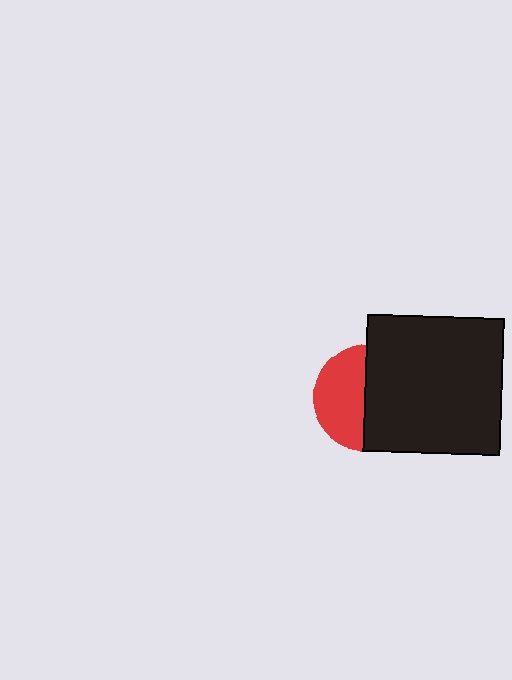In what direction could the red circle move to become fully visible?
The red circle could move left. That would shift it out from behind the black square entirely.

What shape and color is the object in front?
The object in front is a black square.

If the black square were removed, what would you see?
You would see the complete red circle.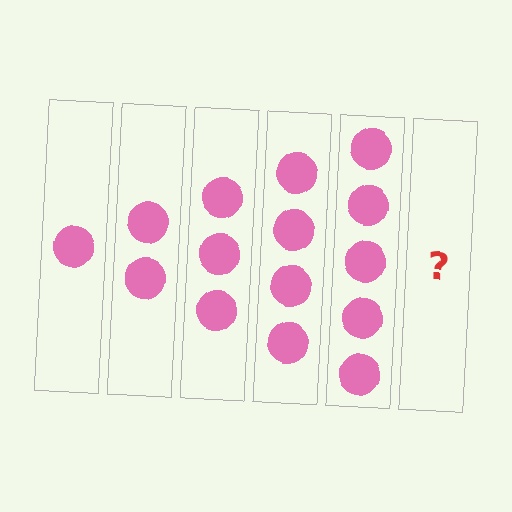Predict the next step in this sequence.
The next step is 6 circles.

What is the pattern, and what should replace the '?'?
The pattern is that each step adds one more circle. The '?' should be 6 circles.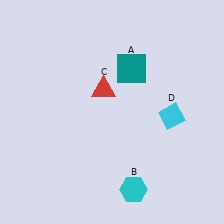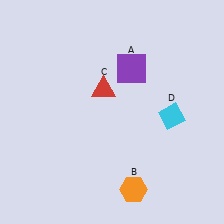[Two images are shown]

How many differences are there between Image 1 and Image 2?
There are 2 differences between the two images.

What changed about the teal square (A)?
In Image 1, A is teal. In Image 2, it changed to purple.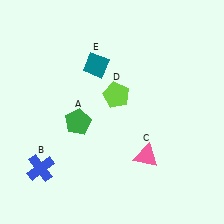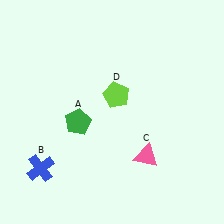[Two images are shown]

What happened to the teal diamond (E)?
The teal diamond (E) was removed in Image 2. It was in the top-left area of Image 1.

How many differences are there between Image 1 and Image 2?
There is 1 difference between the two images.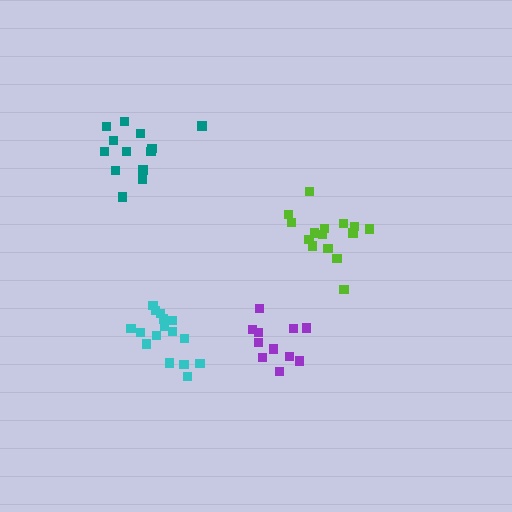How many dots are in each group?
Group 1: 13 dots, Group 2: 15 dots, Group 3: 11 dots, Group 4: 17 dots (56 total).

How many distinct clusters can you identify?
There are 4 distinct clusters.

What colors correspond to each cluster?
The clusters are colored: teal, lime, purple, cyan.